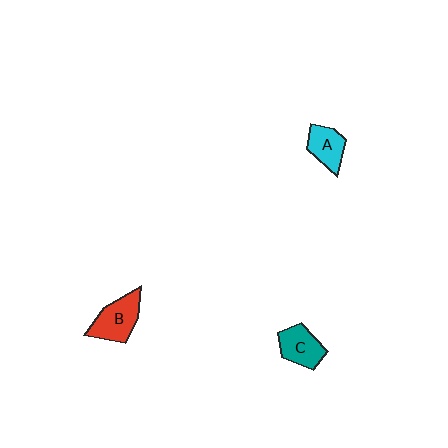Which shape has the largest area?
Shape B (red).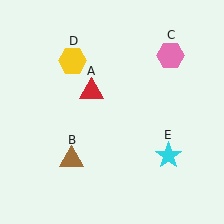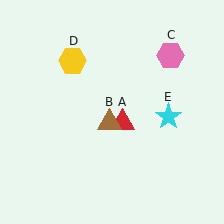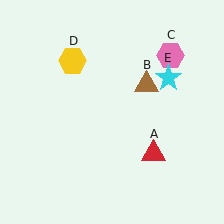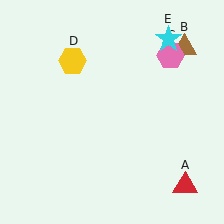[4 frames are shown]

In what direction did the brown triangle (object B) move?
The brown triangle (object B) moved up and to the right.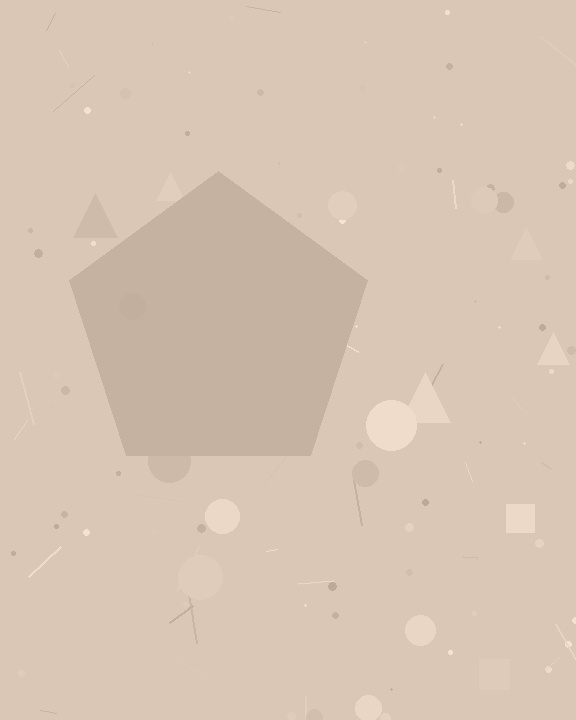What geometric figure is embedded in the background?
A pentagon is embedded in the background.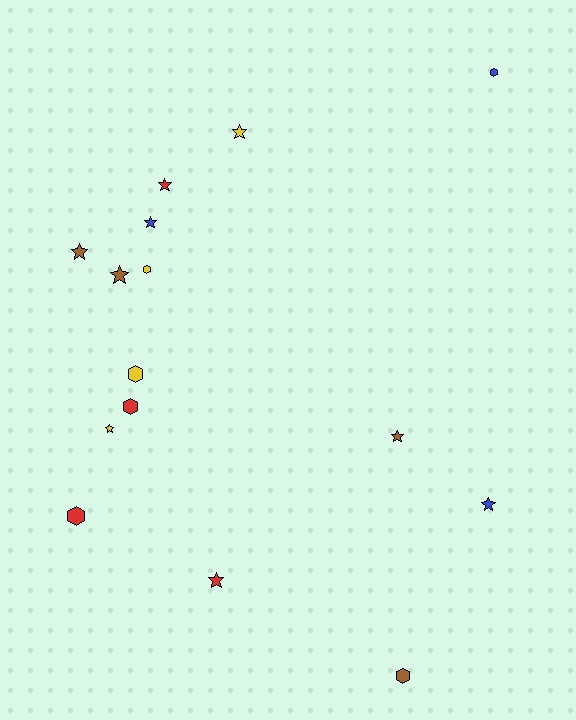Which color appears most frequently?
Red, with 4 objects.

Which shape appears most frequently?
Star, with 9 objects.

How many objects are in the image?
There are 15 objects.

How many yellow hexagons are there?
There are 2 yellow hexagons.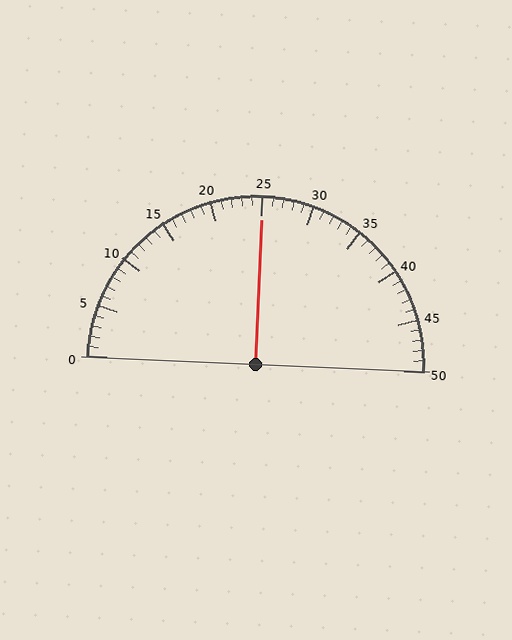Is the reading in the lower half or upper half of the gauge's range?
The reading is in the upper half of the range (0 to 50).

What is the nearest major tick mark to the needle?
The nearest major tick mark is 25.